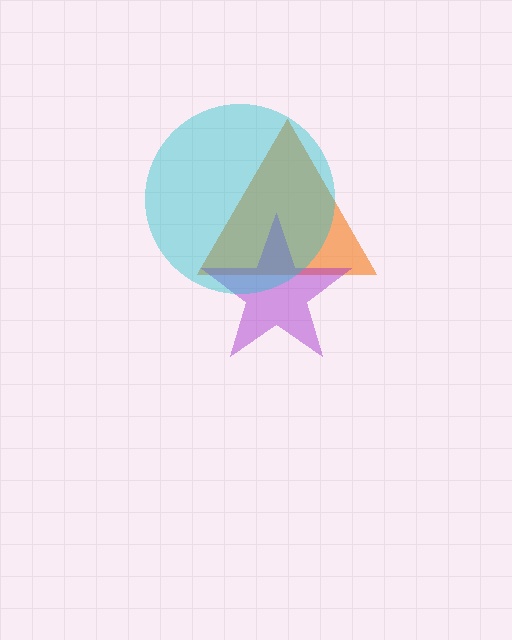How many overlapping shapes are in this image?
There are 3 overlapping shapes in the image.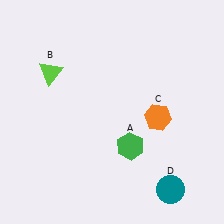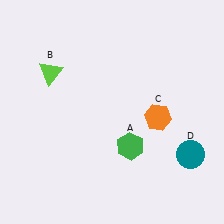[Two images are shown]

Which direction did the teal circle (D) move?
The teal circle (D) moved up.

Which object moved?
The teal circle (D) moved up.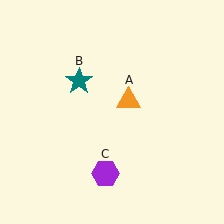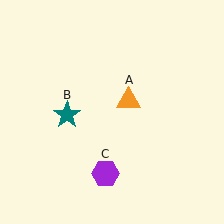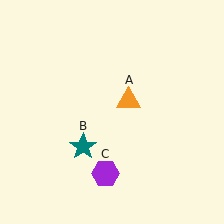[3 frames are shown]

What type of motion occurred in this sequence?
The teal star (object B) rotated counterclockwise around the center of the scene.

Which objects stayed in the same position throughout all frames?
Orange triangle (object A) and purple hexagon (object C) remained stationary.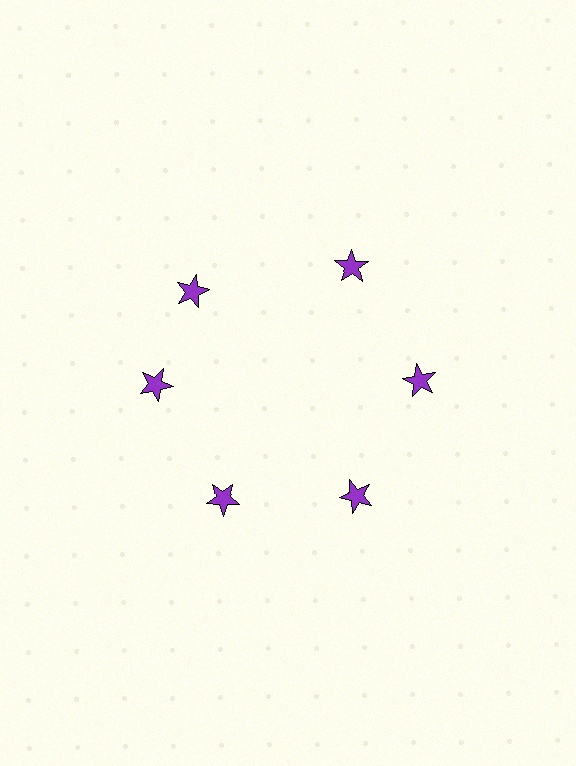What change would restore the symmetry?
The symmetry would be restored by rotating it back into even spacing with its neighbors so that all 6 stars sit at equal angles and equal distance from the center.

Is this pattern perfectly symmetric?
No. The 6 purple stars are arranged in a ring, but one element near the 11 o'clock position is rotated out of alignment along the ring, breaking the 6-fold rotational symmetry.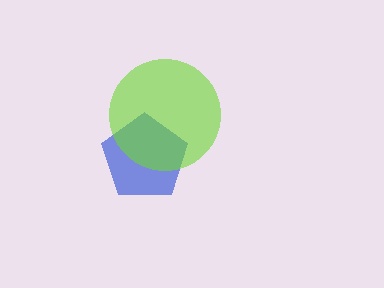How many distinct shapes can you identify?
There are 2 distinct shapes: a blue pentagon, a lime circle.